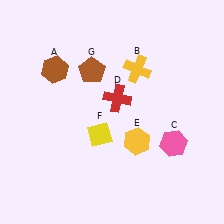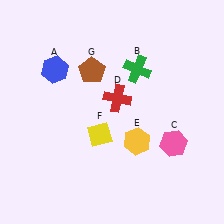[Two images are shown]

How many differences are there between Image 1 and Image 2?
There are 2 differences between the two images.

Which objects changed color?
A changed from brown to blue. B changed from yellow to green.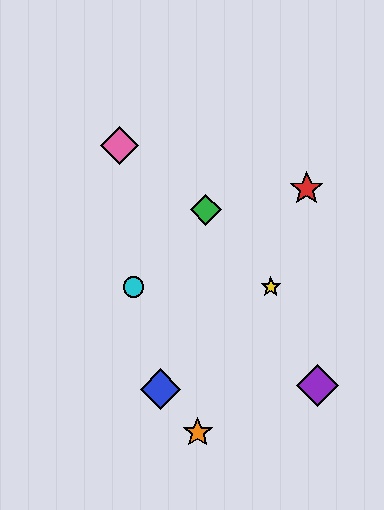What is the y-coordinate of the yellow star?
The yellow star is at y≈287.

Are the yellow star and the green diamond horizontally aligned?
No, the yellow star is at y≈287 and the green diamond is at y≈210.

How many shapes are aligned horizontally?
2 shapes (the yellow star, the cyan circle) are aligned horizontally.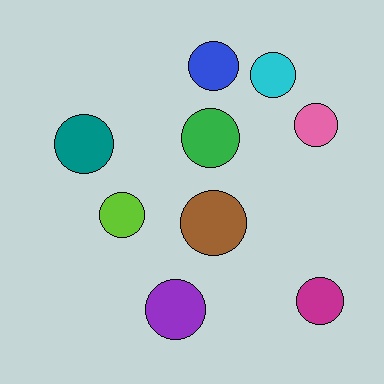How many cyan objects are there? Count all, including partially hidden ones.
There is 1 cyan object.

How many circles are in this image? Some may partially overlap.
There are 9 circles.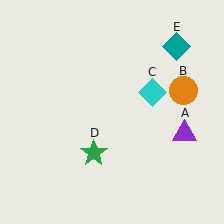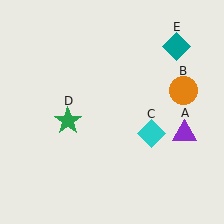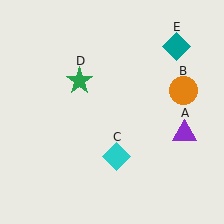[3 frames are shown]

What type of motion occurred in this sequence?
The cyan diamond (object C), green star (object D) rotated clockwise around the center of the scene.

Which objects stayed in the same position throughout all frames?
Purple triangle (object A) and orange circle (object B) and teal diamond (object E) remained stationary.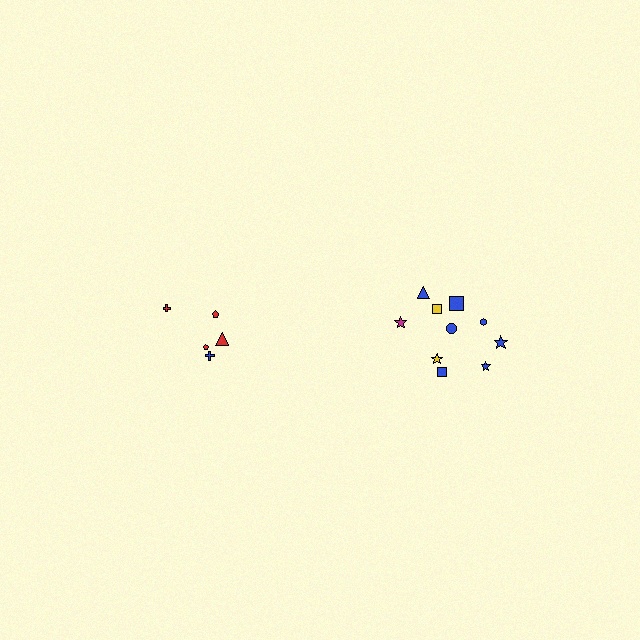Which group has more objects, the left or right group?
The right group.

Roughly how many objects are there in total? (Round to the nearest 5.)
Roughly 15 objects in total.